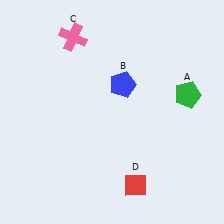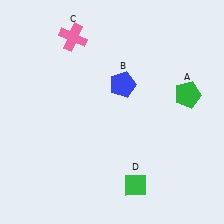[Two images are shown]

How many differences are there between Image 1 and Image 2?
There is 1 difference between the two images.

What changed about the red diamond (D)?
In Image 1, D is red. In Image 2, it changed to green.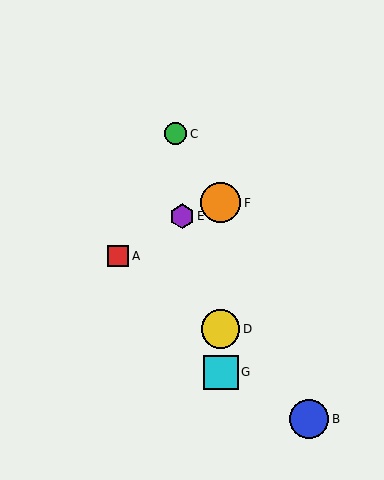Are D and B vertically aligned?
No, D is at x≈221 and B is at x≈309.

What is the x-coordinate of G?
Object G is at x≈221.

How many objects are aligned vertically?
3 objects (D, F, G) are aligned vertically.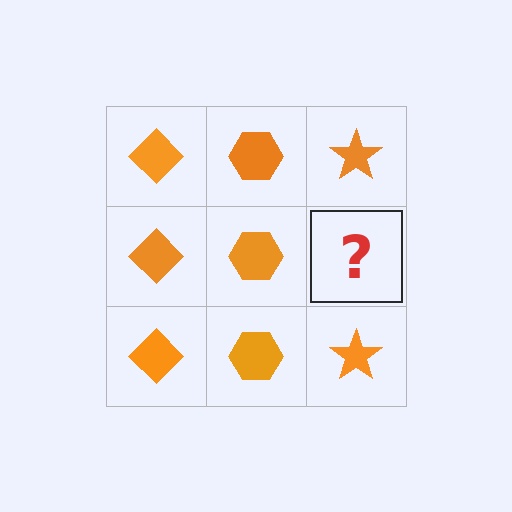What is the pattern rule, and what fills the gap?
The rule is that each column has a consistent shape. The gap should be filled with an orange star.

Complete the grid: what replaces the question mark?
The question mark should be replaced with an orange star.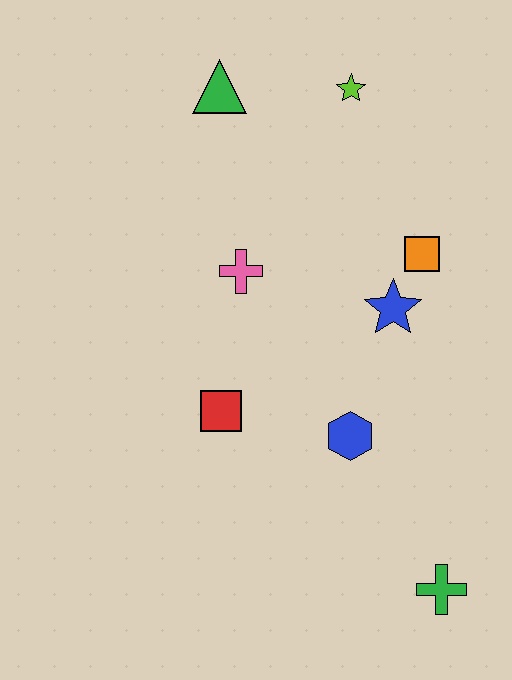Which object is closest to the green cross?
The blue hexagon is closest to the green cross.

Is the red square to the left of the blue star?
Yes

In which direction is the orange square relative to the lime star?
The orange square is below the lime star.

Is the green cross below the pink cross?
Yes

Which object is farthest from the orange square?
The green cross is farthest from the orange square.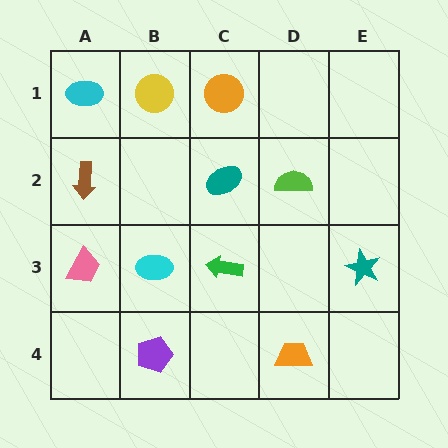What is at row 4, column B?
A purple pentagon.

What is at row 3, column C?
A green arrow.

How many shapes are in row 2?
3 shapes.